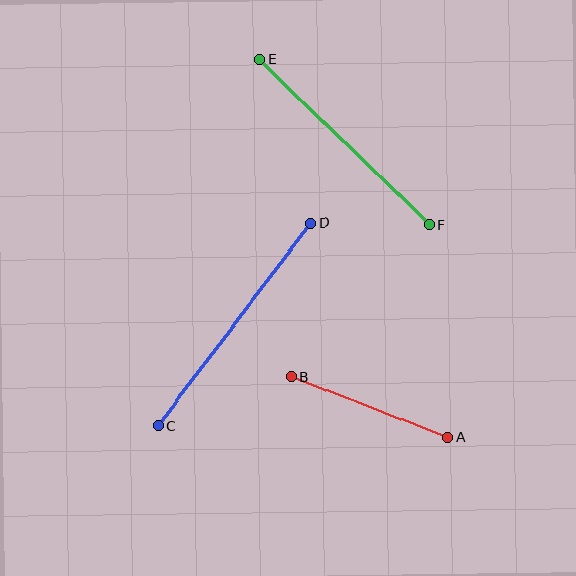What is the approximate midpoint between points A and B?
The midpoint is at approximately (369, 407) pixels.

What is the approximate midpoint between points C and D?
The midpoint is at approximately (234, 324) pixels.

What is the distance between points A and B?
The distance is approximately 167 pixels.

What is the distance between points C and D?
The distance is approximately 254 pixels.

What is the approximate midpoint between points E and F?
The midpoint is at approximately (345, 142) pixels.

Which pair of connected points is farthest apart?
Points C and D are farthest apart.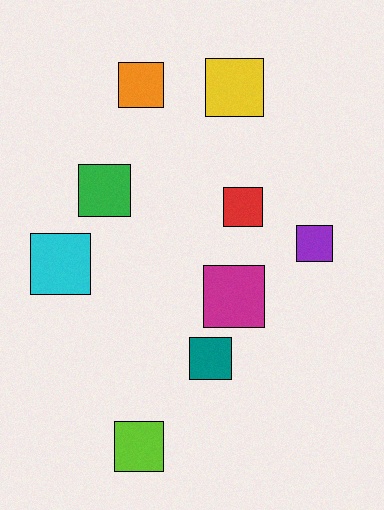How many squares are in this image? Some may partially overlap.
There are 9 squares.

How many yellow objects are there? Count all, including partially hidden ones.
There is 1 yellow object.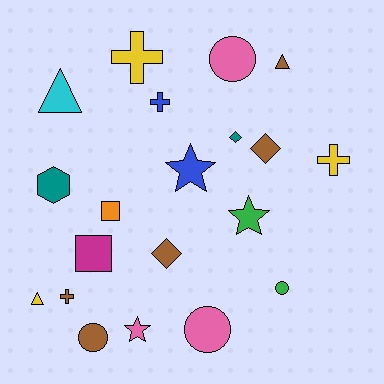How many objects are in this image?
There are 20 objects.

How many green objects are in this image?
There are 2 green objects.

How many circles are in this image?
There are 4 circles.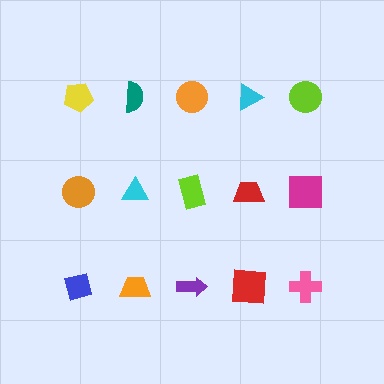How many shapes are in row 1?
5 shapes.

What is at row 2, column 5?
A magenta square.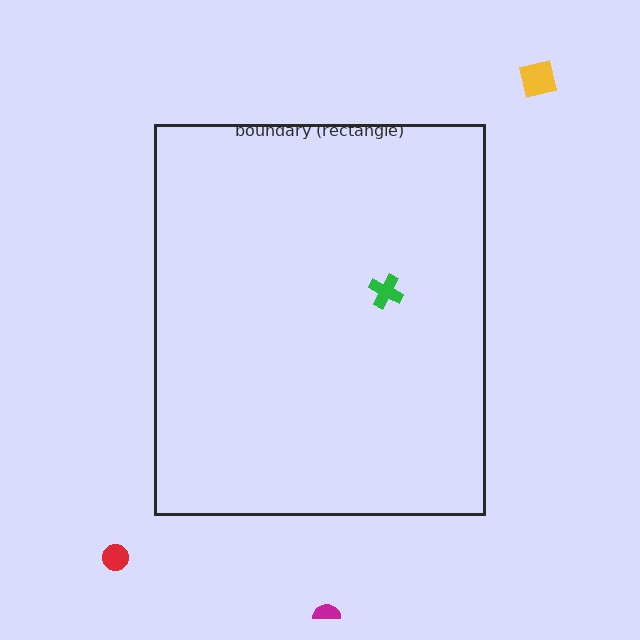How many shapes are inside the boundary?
1 inside, 3 outside.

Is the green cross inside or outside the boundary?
Inside.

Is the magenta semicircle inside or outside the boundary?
Outside.